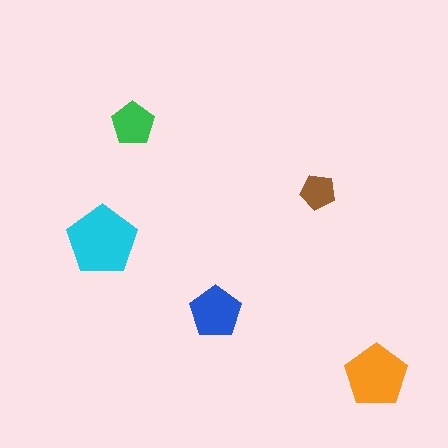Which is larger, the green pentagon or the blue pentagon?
The blue one.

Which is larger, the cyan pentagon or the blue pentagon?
The cyan one.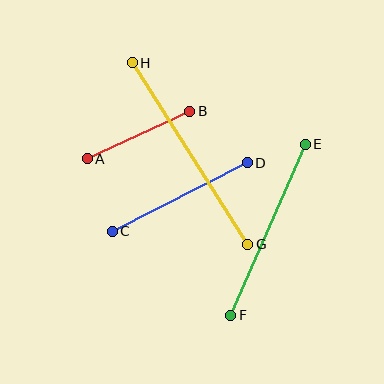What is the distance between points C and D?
The distance is approximately 152 pixels.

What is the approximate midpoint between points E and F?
The midpoint is at approximately (268, 230) pixels.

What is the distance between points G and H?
The distance is approximately 215 pixels.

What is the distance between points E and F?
The distance is approximately 186 pixels.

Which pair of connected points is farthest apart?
Points G and H are farthest apart.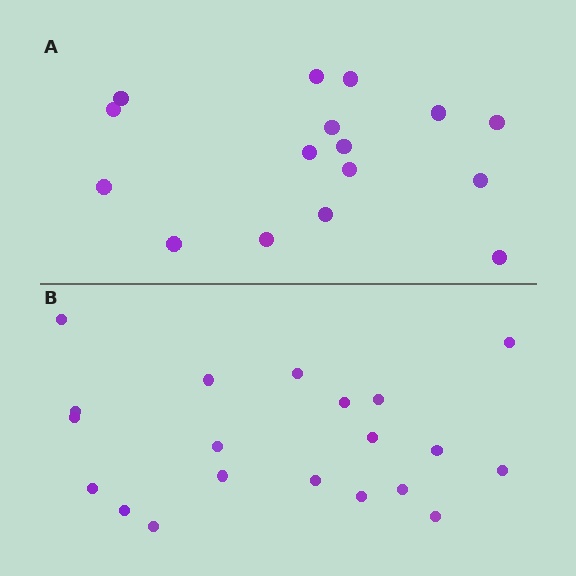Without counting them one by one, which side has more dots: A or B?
Region B (the bottom region) has more dots.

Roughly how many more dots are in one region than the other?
Region B has about 4 more dots than region A.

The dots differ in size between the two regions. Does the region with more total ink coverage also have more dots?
No. Region A has more total ink coverage because its dots are larger, but region B actually contains more individual dots. Total area can be misleading — the number of items is what matters here.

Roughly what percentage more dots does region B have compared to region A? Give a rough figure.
About 25% more.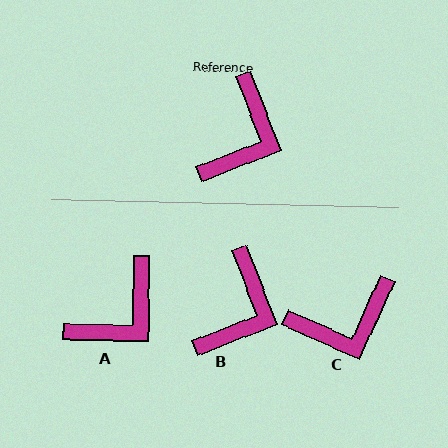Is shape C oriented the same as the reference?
No, it is off by about 45 degrees.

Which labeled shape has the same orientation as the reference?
B.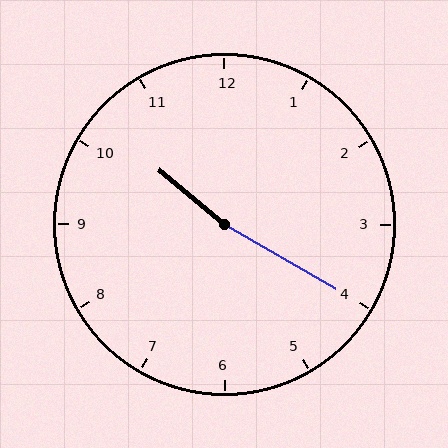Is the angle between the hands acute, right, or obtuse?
It is obtuse.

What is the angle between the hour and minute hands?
Approximately 170 degrees.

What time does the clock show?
10:20.